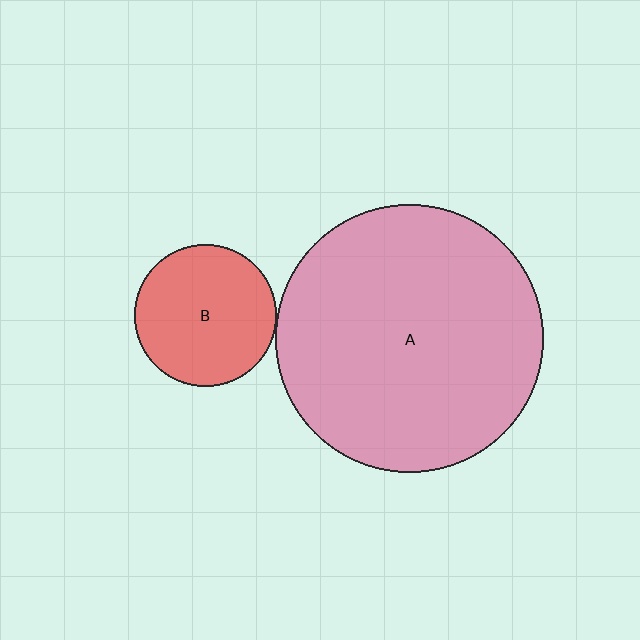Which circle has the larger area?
Circle A (pink).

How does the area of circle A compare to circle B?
Approximately 3.6 times.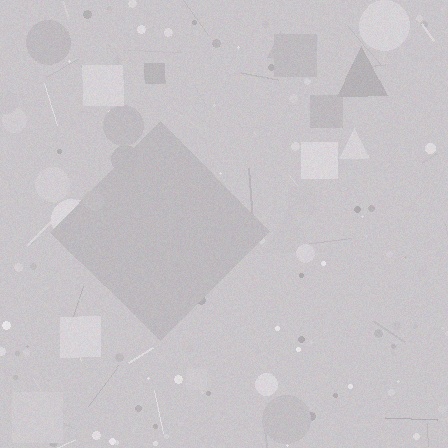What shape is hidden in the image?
A diamond is hidden in the image.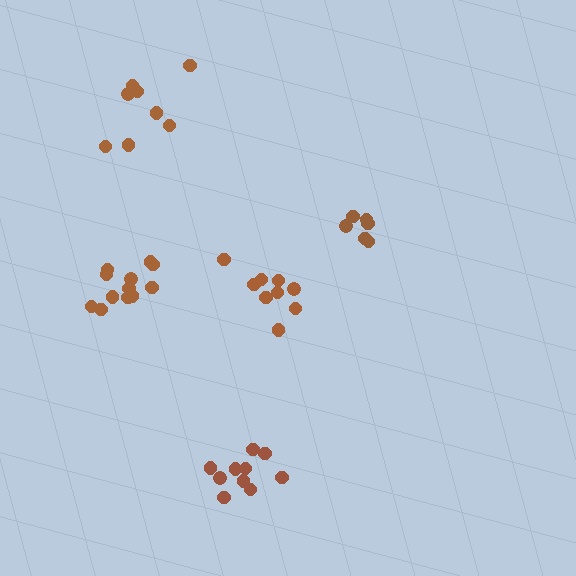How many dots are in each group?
Group 1: 9 dots, Group 2: 6 dots, Group 3: 12 dots, Group 4: 10 dots, Group 5: 8 dots (45 total).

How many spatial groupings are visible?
There are 5 spatial groupings.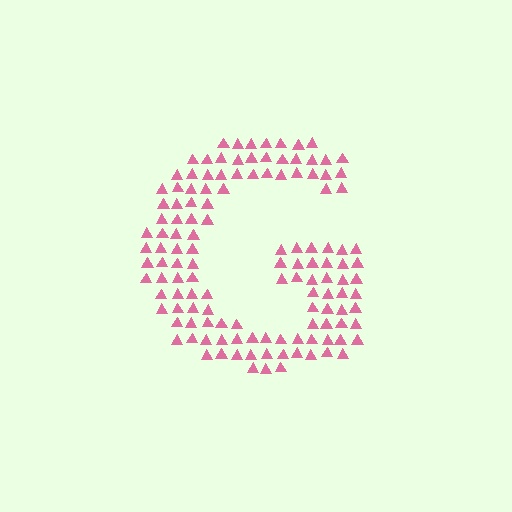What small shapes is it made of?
It is made of small triangles.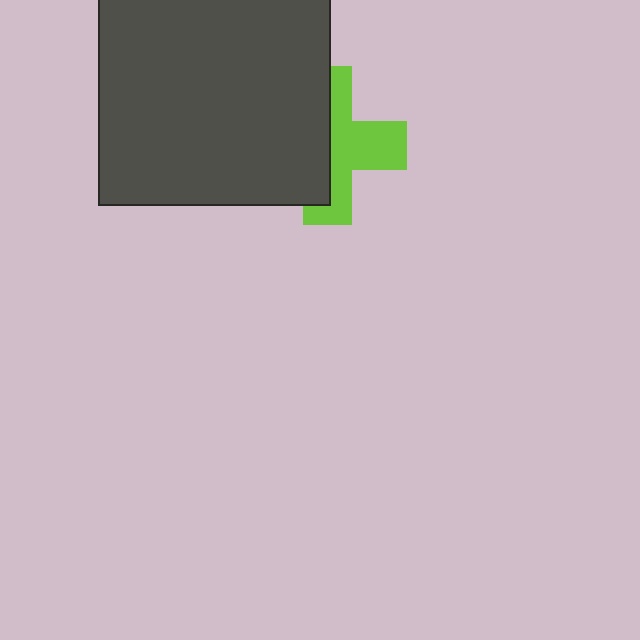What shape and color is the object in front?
The object in front is a dark gray square.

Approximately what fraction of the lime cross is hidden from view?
Roughly 51% of the lime cross is hidden behind the dark gray square.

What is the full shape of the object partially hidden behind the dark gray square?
The partially hidden object is a lime cross.